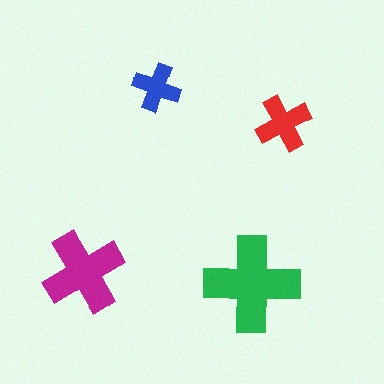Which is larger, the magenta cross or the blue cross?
The magenta one.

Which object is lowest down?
The green cross is bottommost.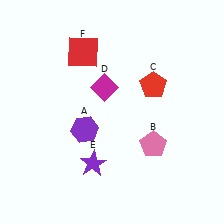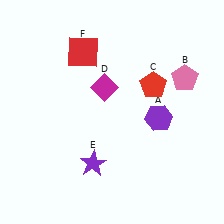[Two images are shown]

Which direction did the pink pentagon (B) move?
The pink pentagon (B) moved up.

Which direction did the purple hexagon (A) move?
The purple hexagon (A) moved right.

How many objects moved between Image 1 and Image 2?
2 objects moved between the two images.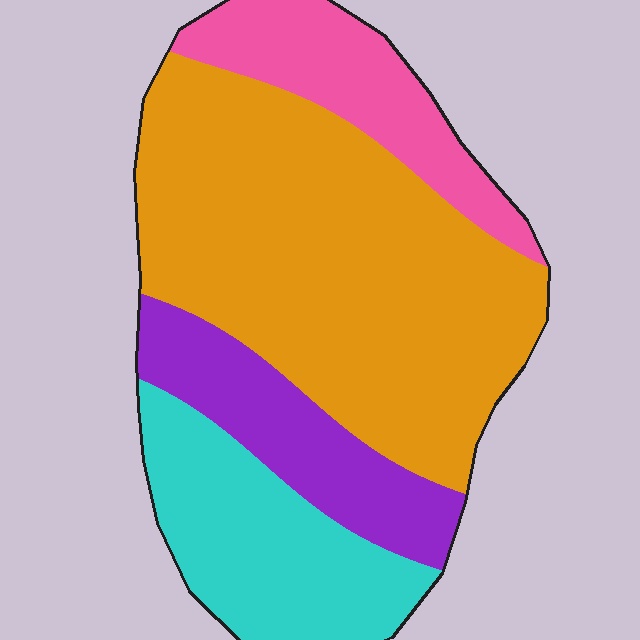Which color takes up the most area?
Orange, at roughly 50%.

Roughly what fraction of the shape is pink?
Pink takes up less than a quarter of the shape.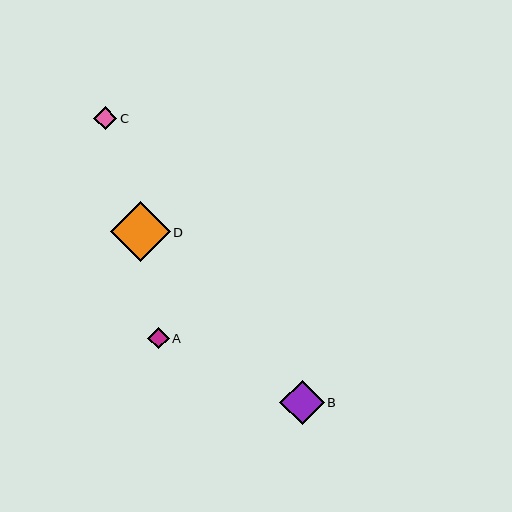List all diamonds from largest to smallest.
From largest to smallest: D, B, C, A.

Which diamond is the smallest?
Diamond A is the smallest with a size of approximately 21 pixels.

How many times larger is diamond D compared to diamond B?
Diamond D is approximately 1.3 times the size of diamond B.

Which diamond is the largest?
Diamond D is the largest with a size of approximately 60 pixels.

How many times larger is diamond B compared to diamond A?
Diamond B is approximately 2.1 times the size of diamond A.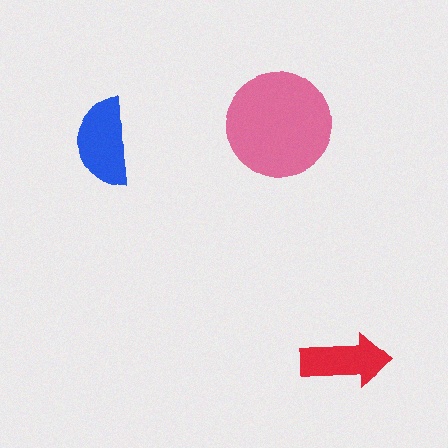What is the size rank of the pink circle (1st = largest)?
1st.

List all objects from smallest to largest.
The red arrow, the blue semicircle, the pink circle.